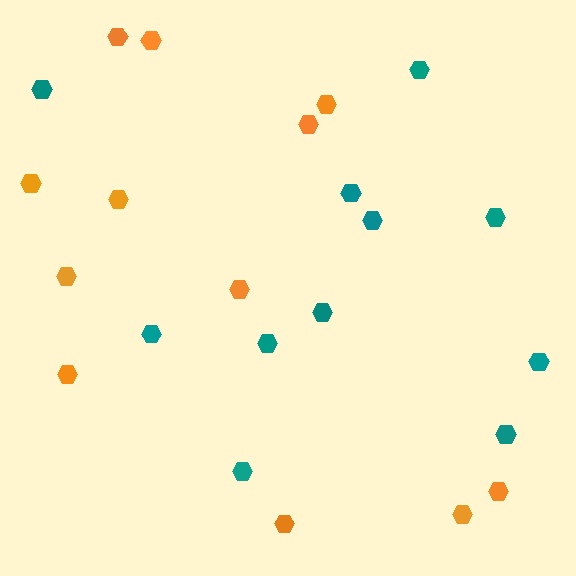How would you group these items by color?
There are 2 groups: one group of teal hexagons (11) and one group of orange hexagons (12).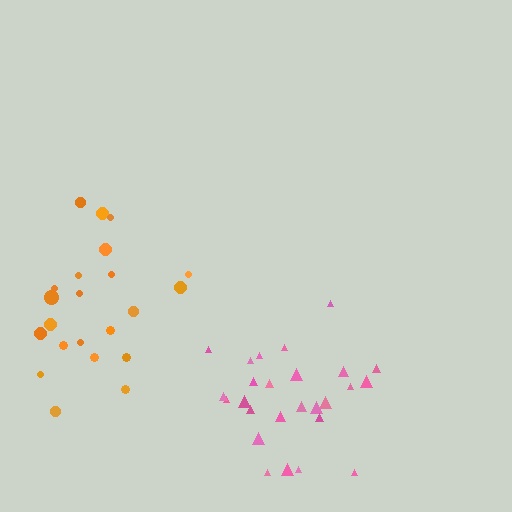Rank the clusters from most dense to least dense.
pink, orange.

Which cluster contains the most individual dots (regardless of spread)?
Pink (26).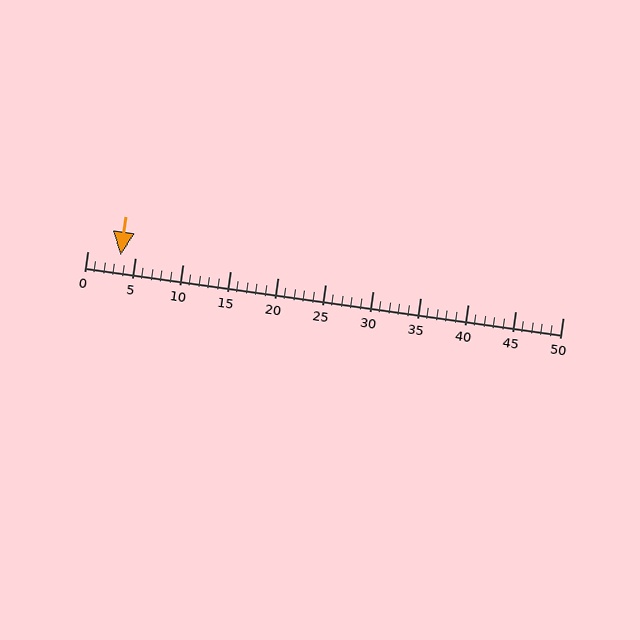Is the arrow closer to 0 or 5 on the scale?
The arrow is closer to 5.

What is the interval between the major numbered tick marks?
The major tick marks are spaced 5 units apart.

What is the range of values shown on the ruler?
The ruler shows values from 0 to 50.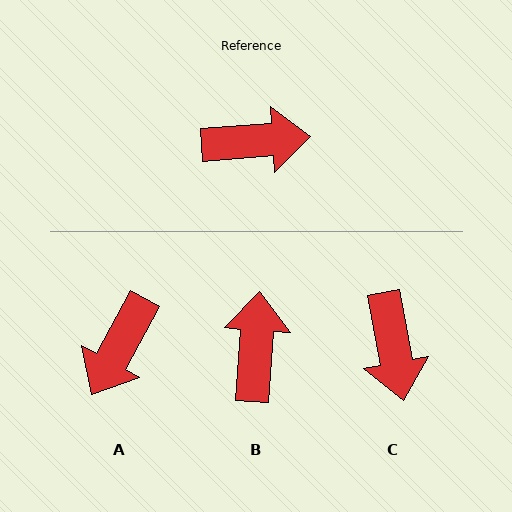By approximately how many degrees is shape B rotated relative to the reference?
Approximately 82 degrees counter-clockwise.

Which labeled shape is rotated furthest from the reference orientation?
A, about 123 degrees away.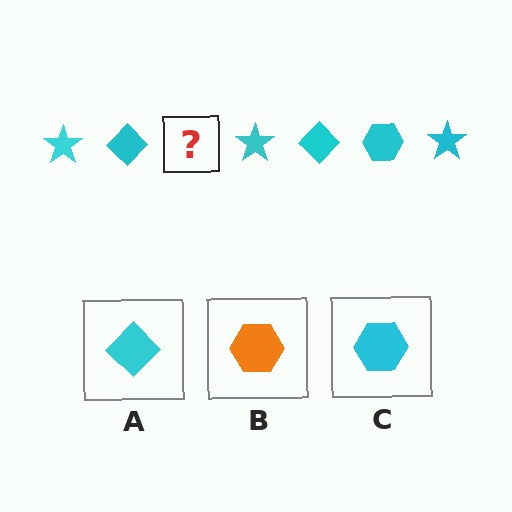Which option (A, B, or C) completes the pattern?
C.